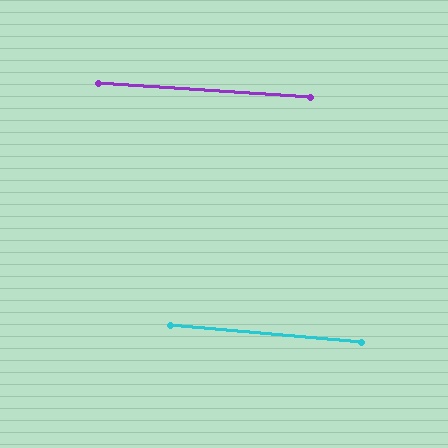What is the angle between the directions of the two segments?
Approximately 1 degree.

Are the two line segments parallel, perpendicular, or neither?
Parallel — their directions differ by only 1.3°.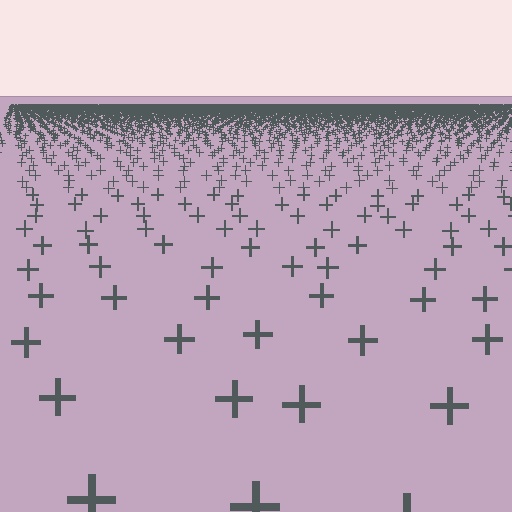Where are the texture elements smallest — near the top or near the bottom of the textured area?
Near the top.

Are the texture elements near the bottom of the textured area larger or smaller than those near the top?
Larger. Near the bottom, elements are closer to the viewer and appear at a bigger on-screen size.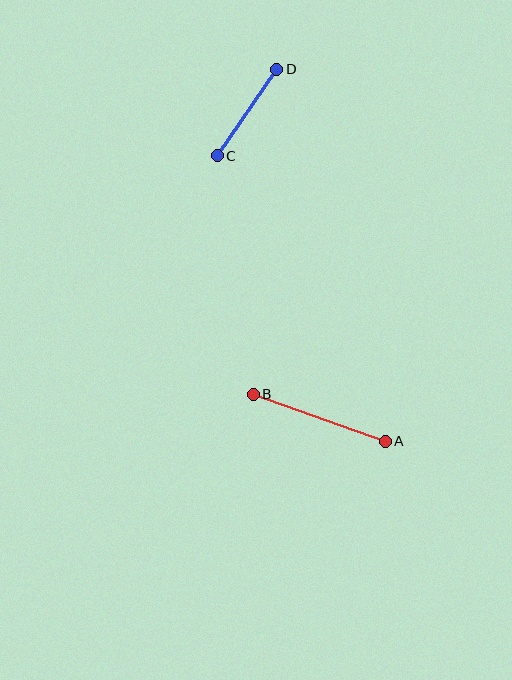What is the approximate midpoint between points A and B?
The midpoint is at approximately (319, 418) pixels.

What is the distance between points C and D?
The distance is approximately 105 pixels.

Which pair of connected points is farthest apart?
Points A and B are farthest apart.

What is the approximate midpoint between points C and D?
The midpoint is at approximately (247, 113) pixels.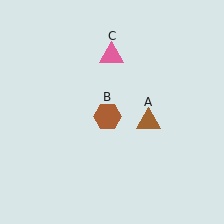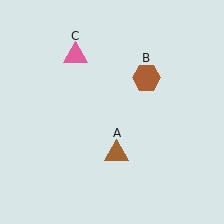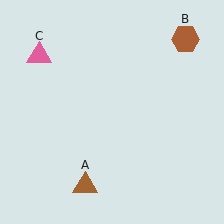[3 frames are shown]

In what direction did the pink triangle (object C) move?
The pink triangle (object C) moved left.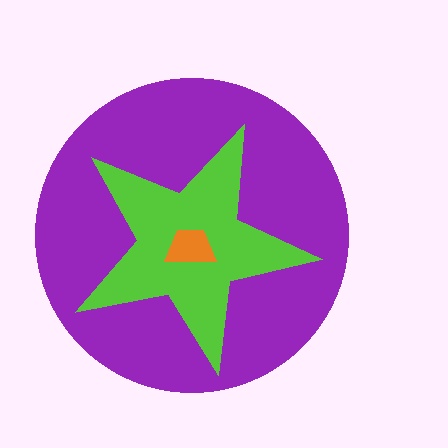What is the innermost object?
The orange trapezoid.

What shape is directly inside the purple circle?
The lime star.